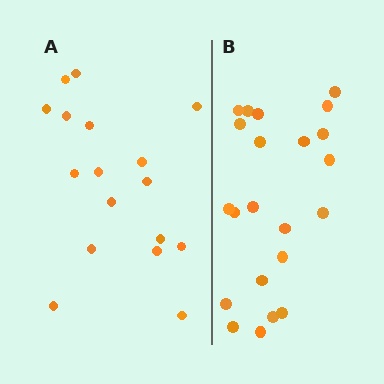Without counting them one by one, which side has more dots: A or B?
Region B (the right region) has more dots.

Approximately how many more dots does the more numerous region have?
Region B has about 5 more dots than region A.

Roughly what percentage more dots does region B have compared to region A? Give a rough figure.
About 30% more.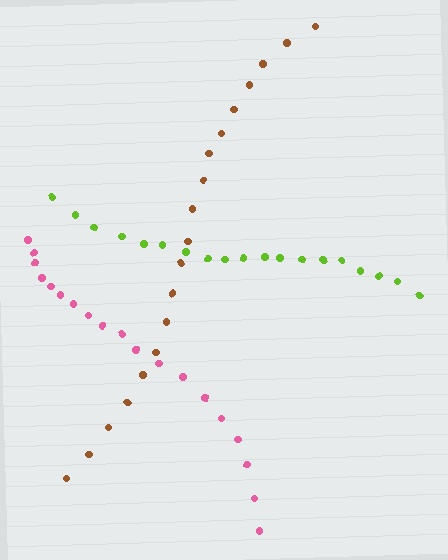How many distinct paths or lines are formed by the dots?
There are 3 distinct paths.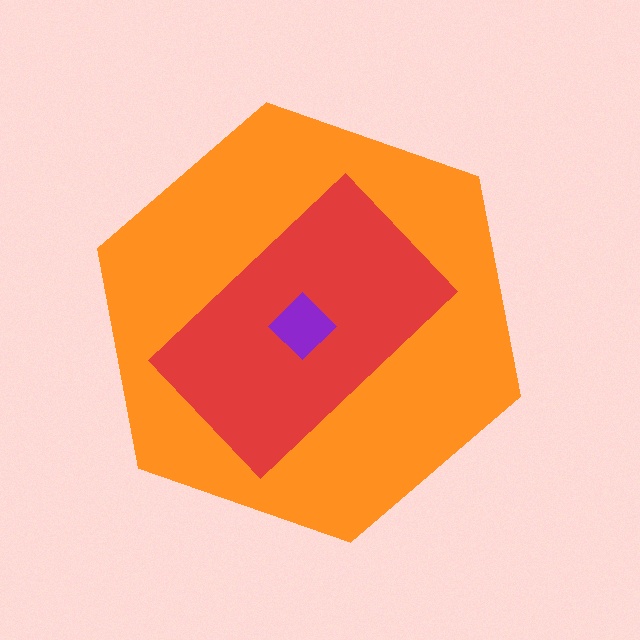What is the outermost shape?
The orange hexagon.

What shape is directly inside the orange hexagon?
The red rectangle.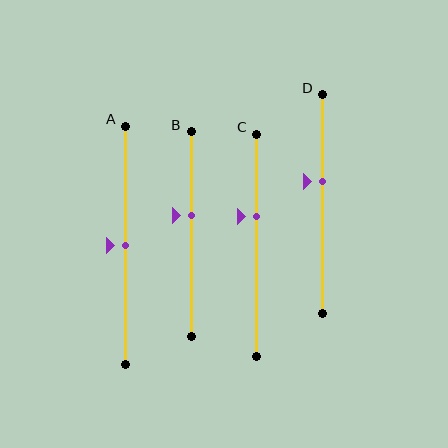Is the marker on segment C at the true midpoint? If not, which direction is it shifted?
No, the marker on segment C is shifted upward by about 13% of the segment length.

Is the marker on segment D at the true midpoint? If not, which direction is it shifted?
No, the marker on segment D is shifted upward by about 10% of the segment length.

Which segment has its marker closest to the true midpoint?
Segment A has its marker closest to the true midpoint.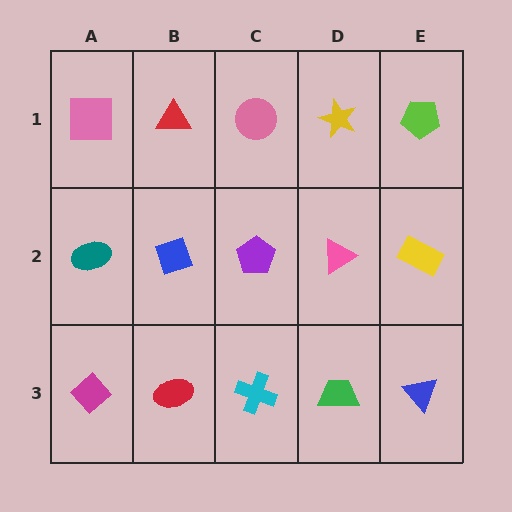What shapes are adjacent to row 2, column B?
A red triangle (row 1, column B), a red ellipse (row 3, column B), a teal ellipse (row 2, column A), a purple pentagon (row 2, column C).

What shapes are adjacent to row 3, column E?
A yellow rectangle (row 2, column E), a green trapezoid (row 3, column D).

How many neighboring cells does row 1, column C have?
3.